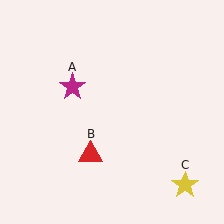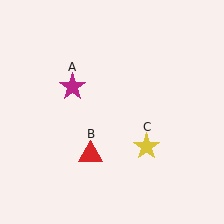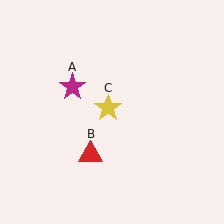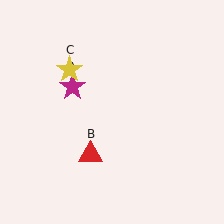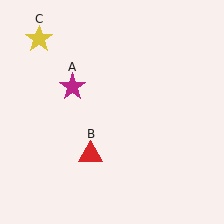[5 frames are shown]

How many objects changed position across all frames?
1 object changed position: yellow star (object C).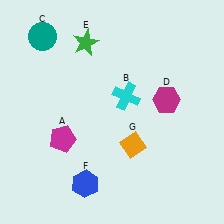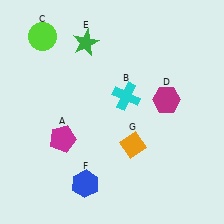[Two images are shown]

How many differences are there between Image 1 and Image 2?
There is 1 difference between the two images.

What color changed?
The circle (C) changed from teal in Image 1 to lime in Image 2.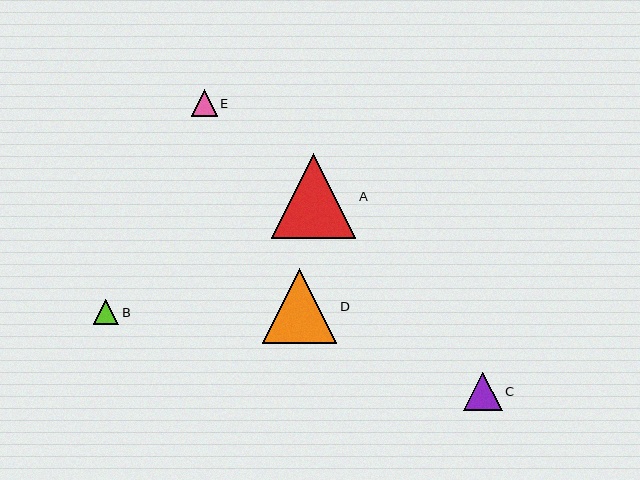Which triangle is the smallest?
Triangle B is the smallest with a size of approximately 25 pixels.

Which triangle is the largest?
Triangle A is the largest with a size of approximately 84 pixels.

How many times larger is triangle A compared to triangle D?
Triangle A is approximately 1.1 times the size of triangle D.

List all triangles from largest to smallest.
From largest to smallest: A, D, C, E, B.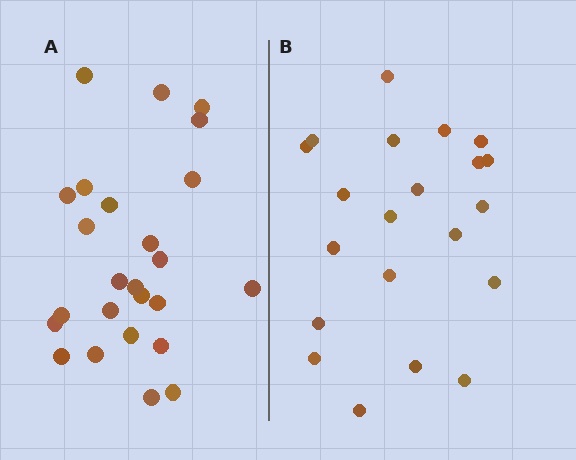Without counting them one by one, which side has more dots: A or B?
Region A (the left region) has more dots.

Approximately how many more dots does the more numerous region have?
Region A has about 4 more dots than region B.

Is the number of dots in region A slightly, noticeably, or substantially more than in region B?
Region A has only slightly more — the two regions are fairly close. The ratio is roughly 1.2 to 1.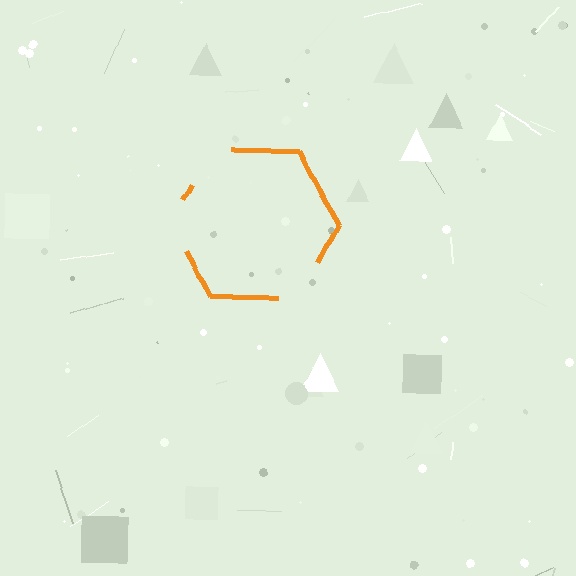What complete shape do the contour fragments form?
The contour fragments form a hexagon.